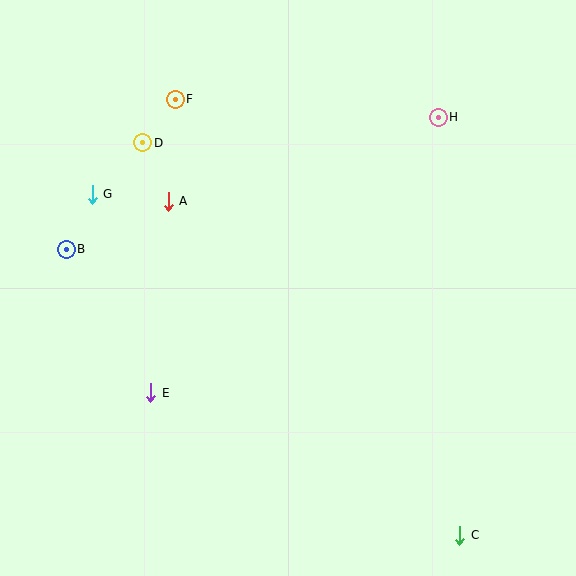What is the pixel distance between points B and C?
The distance between B and C is 486 pixels.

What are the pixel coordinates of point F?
Point F is at (175, 99).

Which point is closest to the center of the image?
Point A at (168, 201) is closest to the center.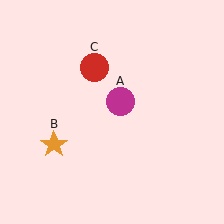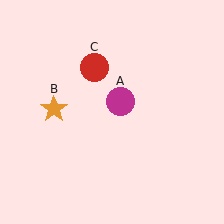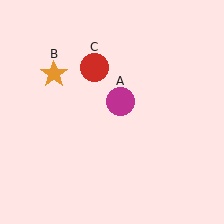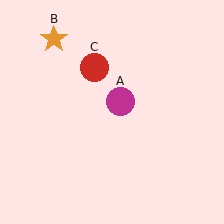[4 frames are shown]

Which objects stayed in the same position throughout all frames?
Magenta circle (object A) and red circle (object C) remained stationary.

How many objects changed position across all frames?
1 object changed position: orange star (object B).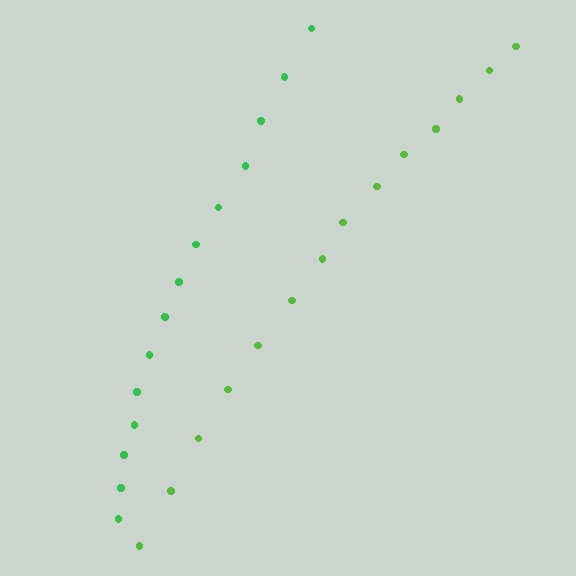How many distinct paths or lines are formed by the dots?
There are 2 distinct paths.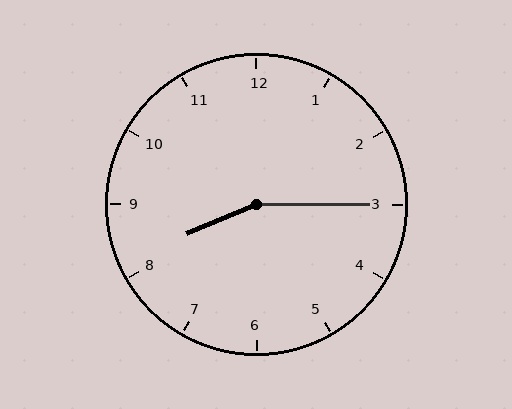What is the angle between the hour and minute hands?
Approximately 158 degrees.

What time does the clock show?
8:15.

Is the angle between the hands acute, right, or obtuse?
It is obtuse.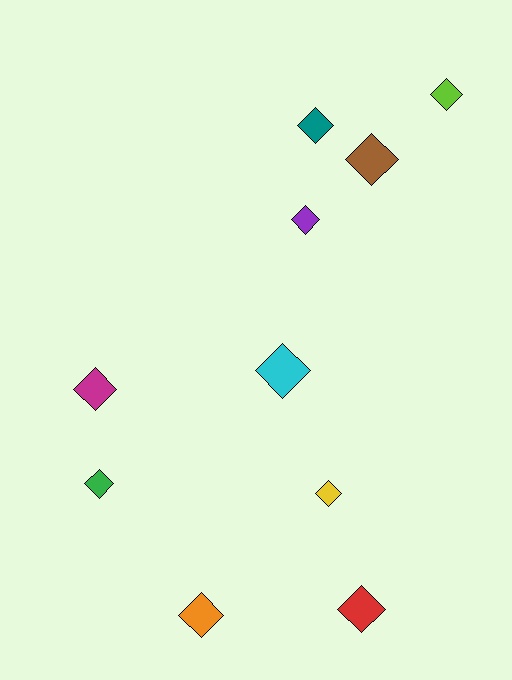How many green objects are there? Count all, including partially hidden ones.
There is 1 green object.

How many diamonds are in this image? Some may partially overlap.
There are 10 diamonds.